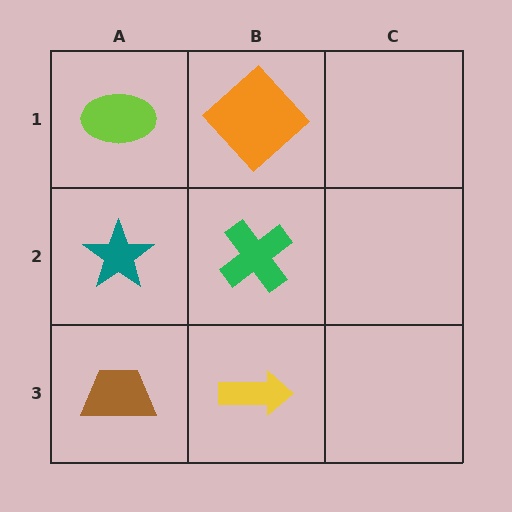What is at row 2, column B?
A green cross.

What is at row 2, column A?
A teal star.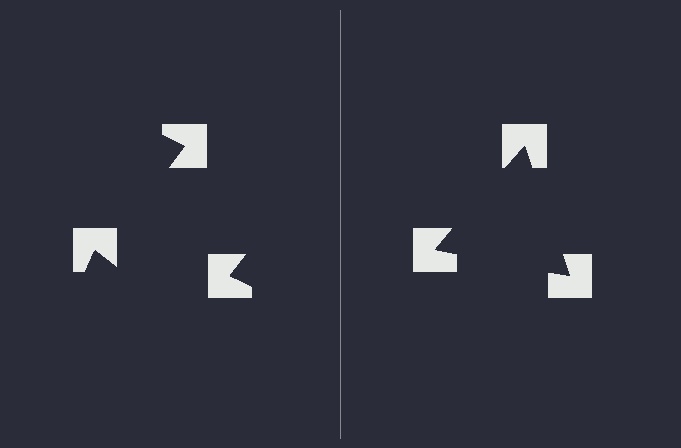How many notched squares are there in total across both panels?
6 — 3 on each side.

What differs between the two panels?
The notched squares are positioned identically on both sides; only the wedge orientations differ. On the right they align to a triangle; on the left they are misaligned.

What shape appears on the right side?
An illusory triangle.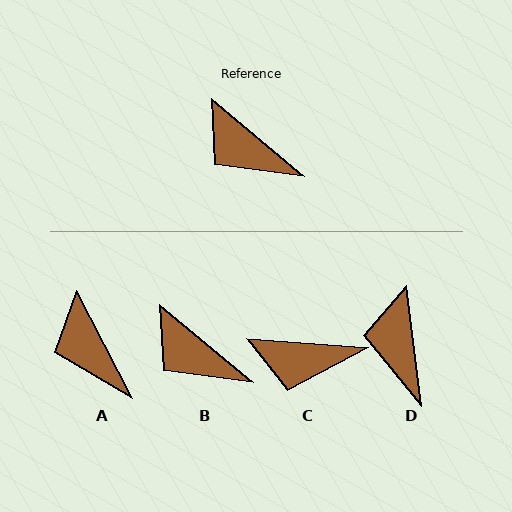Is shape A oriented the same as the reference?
No, it is off by about 23 degrees.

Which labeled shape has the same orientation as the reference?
B.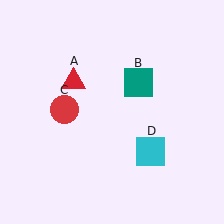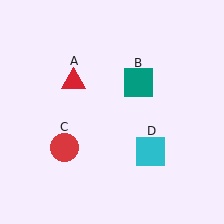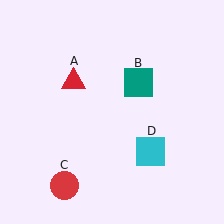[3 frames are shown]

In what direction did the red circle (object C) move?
The red circle (object C) moved down.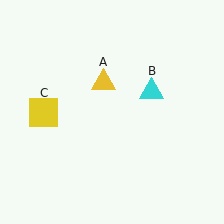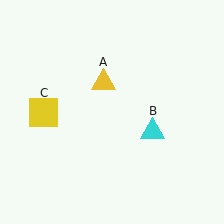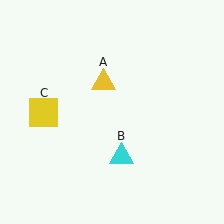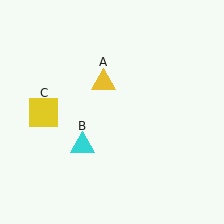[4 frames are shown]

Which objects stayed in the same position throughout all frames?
Yellow triangle (object A) and yellow square (object C) remained stationary.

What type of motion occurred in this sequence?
The cyan triangle (object B) rotated clockwise around the center of the scene.